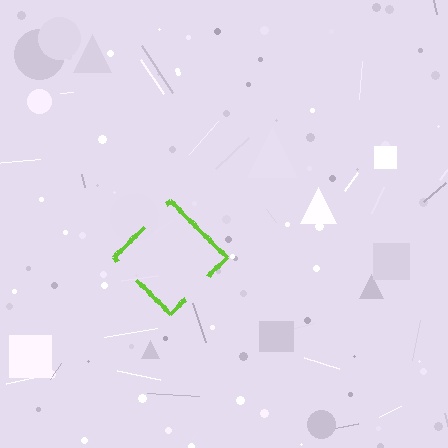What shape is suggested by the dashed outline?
The dashed outline suggests a diamond.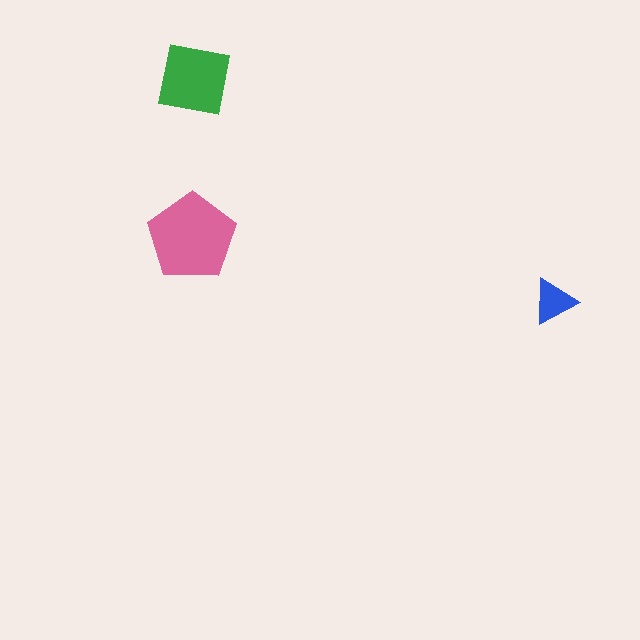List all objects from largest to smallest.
The pink pentagon, the green square, the blue triangle.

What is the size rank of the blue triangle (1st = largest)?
3rd.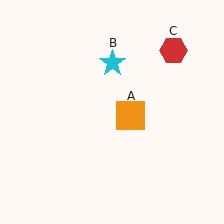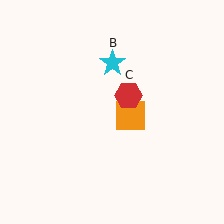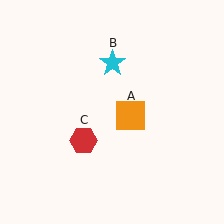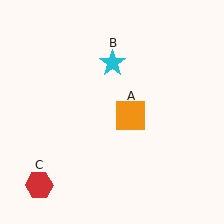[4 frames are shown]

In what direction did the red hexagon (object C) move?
The red hexagon (object C) moved down and to the left.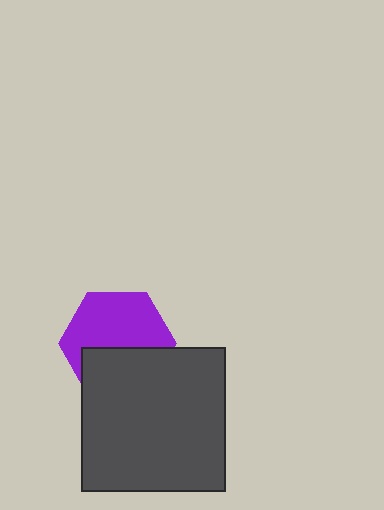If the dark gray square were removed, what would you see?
You would see the complete purple hexagon.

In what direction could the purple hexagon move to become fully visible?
The purple hexagon could move up. That would shift it out from behind the dark gray square entirely.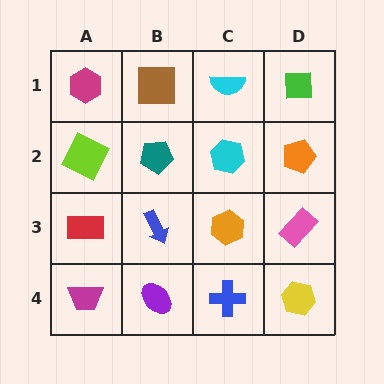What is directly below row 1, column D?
An orange pentagon.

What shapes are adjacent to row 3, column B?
A teal pentagon (row 2, column B), a purple ellipse (row 4, column B), a red rectangle (row 3, column A), an orange hexagon (row 3, column C).